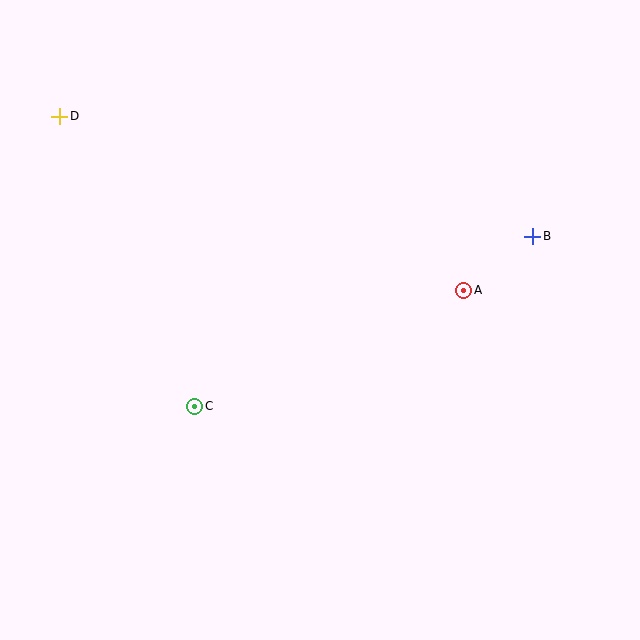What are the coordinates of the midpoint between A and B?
The midpoint between A and B is at (498, 263).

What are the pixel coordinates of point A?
Point A is at (464, 290).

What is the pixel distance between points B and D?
The distance between B and D is 488 pixels.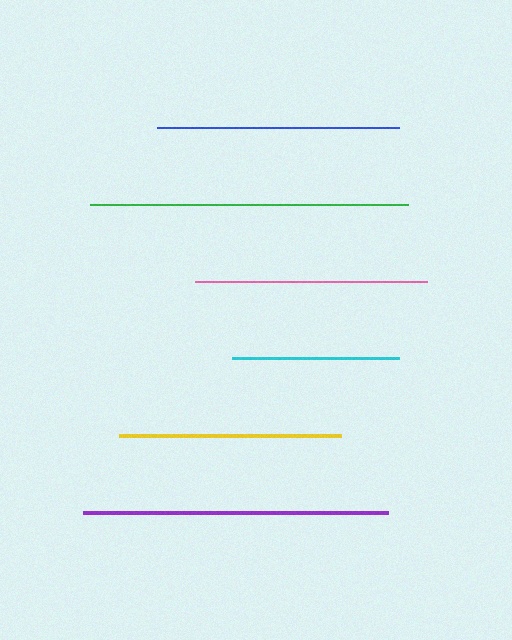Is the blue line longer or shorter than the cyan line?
The blue line is longer than the cyan line.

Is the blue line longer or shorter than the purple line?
The purple line is longer than the blue line.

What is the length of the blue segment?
The blue segment is approximately 242 pixels long.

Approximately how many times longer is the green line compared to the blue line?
The green line is approximately 1.3 times the length of the blue line.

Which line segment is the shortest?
The cyan line is the shortest at approximately 167 pixels.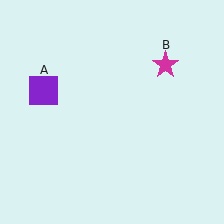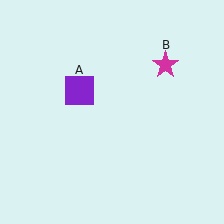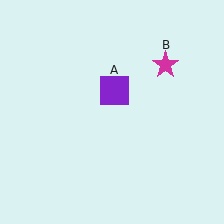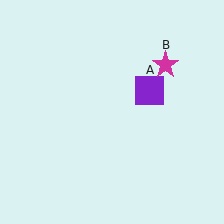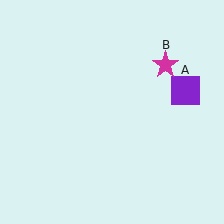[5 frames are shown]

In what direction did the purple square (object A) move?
The purple square (object A) moved right.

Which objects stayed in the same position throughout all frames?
Magenta star (object B) remained stationary.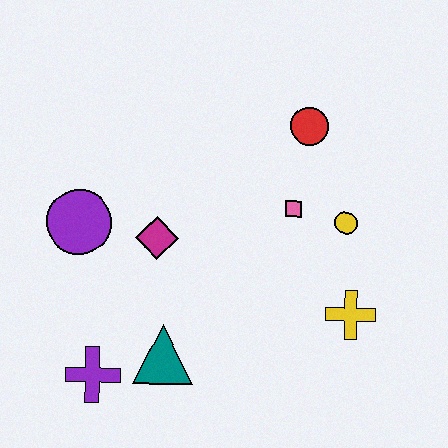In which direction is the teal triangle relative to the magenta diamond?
The teal triangle is below the magenta diamond.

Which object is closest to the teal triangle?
The purple cross is closest to the teal triangle.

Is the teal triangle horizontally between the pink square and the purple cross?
Yes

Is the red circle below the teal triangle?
No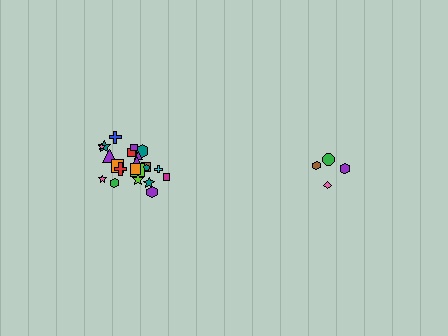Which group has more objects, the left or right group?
The left group.